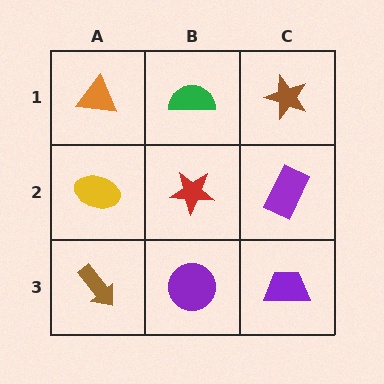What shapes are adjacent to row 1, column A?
A yellow ellipse (row 2, column A), a green semicircle (row 1, column B).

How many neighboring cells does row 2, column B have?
4.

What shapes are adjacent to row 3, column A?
A yellow ellipse (row 2, column A), a purple circle (row 3, column B).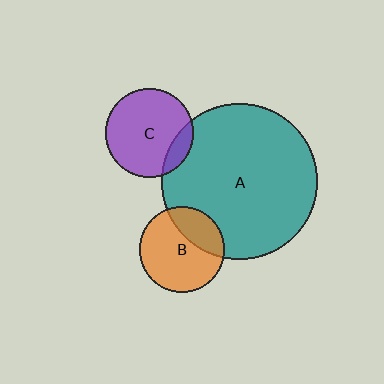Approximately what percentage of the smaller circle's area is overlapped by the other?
Approximately 15%.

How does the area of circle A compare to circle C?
Approximately 3.1 times.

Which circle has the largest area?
Circle A (teal).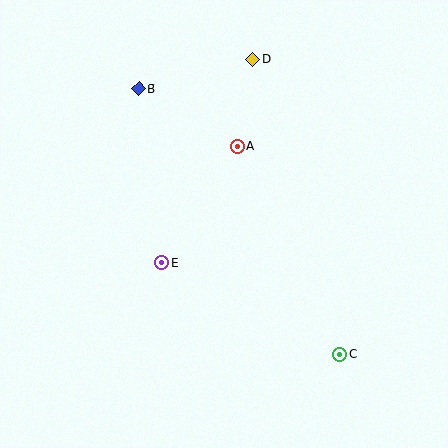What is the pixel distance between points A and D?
The distance between A and D is 88 pixels.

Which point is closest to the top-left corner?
Point B is closest to the top-left corner.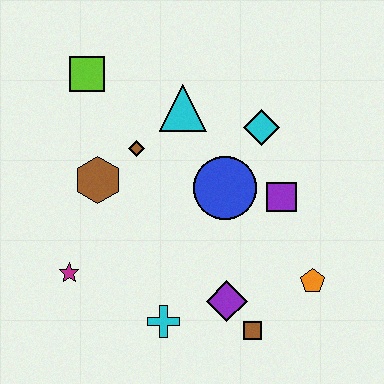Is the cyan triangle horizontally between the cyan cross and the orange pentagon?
Yes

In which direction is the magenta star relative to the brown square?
The magenta star is to the left of the brown square.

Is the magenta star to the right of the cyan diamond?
No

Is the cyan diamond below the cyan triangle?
Yes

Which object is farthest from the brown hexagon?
The orange pentagon is farthest from the brown hexagon.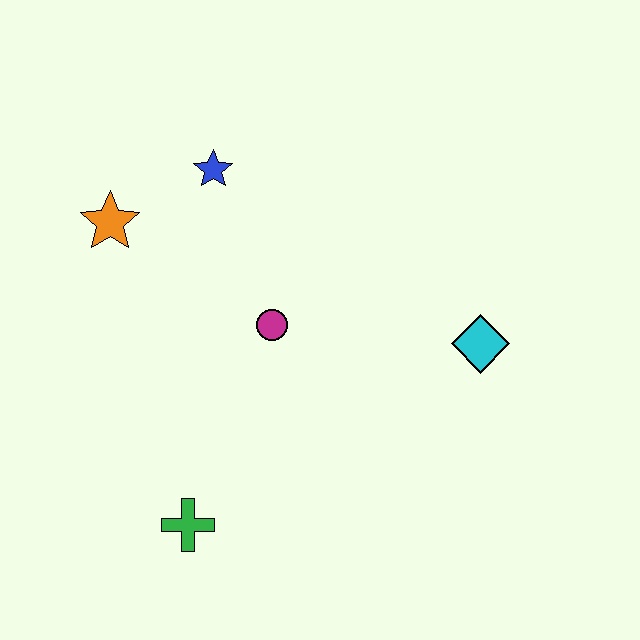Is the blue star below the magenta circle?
No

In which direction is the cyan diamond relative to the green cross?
The cyan diamond is to the right of the green cross.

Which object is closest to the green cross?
The magenta circle is closest to the green cross.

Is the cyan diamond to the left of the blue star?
No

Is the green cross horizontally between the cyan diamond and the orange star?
Yes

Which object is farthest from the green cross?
The blue star is farthest from the green cross.